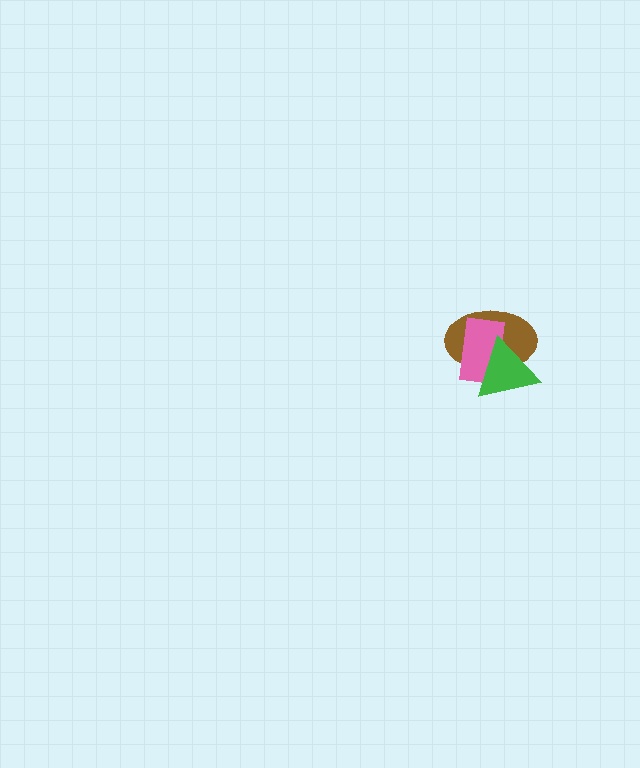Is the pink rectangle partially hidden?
Yes, it is partially covered by another shape.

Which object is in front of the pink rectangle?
The green triangle is in front of the pink rectangle.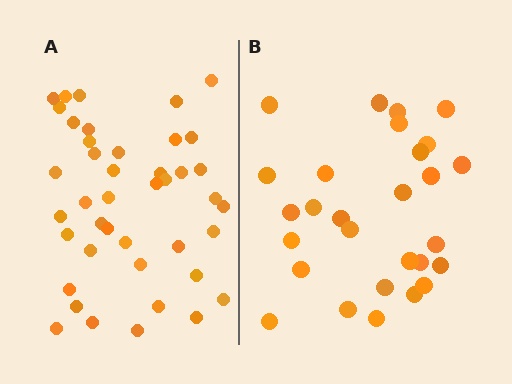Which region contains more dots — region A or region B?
Region A (the left region) has more dots.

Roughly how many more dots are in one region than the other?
Region A has approximately 15 more dots than region B.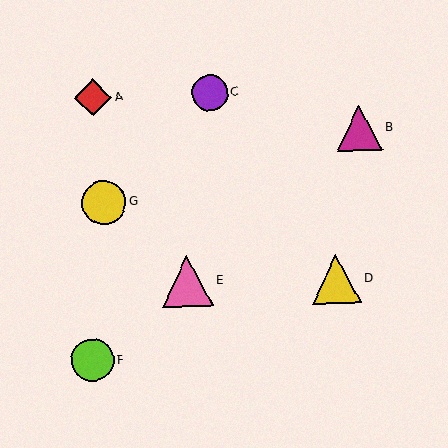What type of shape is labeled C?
Shape C is a purple circle.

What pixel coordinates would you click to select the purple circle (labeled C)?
Click at (210, 93) to select the purple circle C.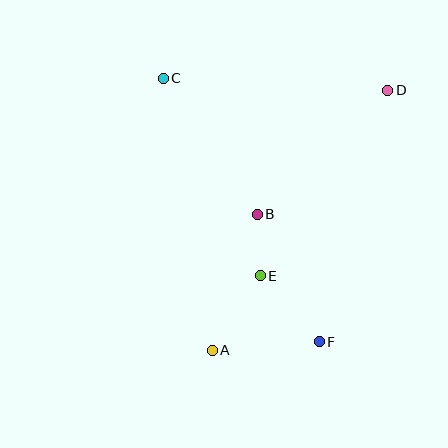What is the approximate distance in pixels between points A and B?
The distance between A and B is approximately 143 pixels.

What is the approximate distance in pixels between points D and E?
The distance between D and E is approximately 225 pixels.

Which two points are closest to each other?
Points B and E are closest to each other.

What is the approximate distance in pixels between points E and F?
The distance between E and F is approximately 89 pixels.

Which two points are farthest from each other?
Points A and D are farthest from each other.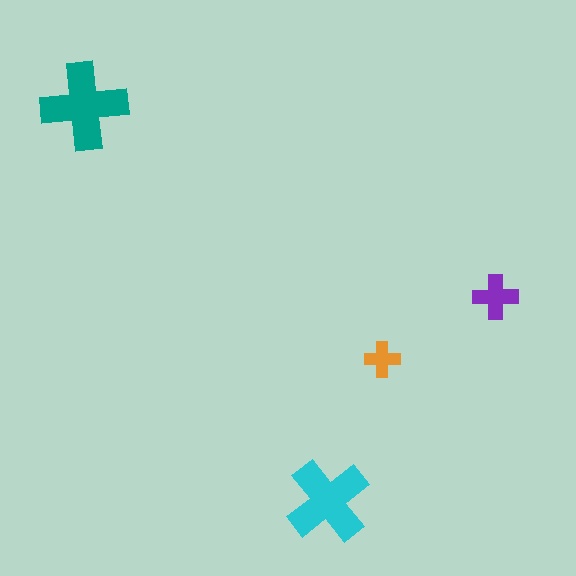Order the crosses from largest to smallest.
the teal one, the cyan one, the purple one, the orange one.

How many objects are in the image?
There are 4 objects in the image.